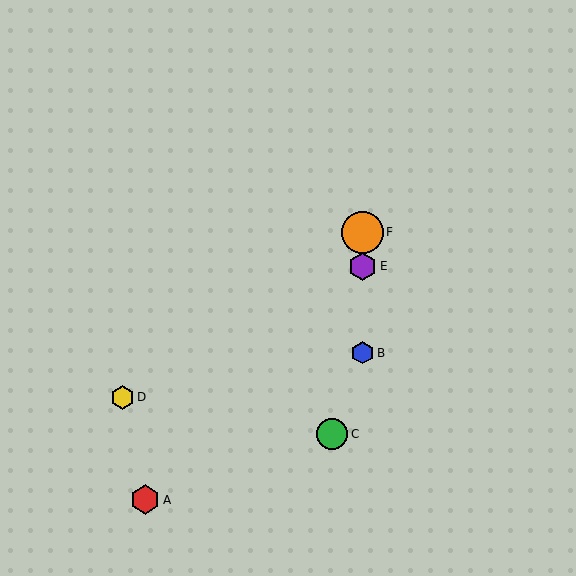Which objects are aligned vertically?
Objects B, E, F are aligned vertically.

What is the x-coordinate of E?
Object E is at x≈363.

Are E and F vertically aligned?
Yes, both are at x≈363.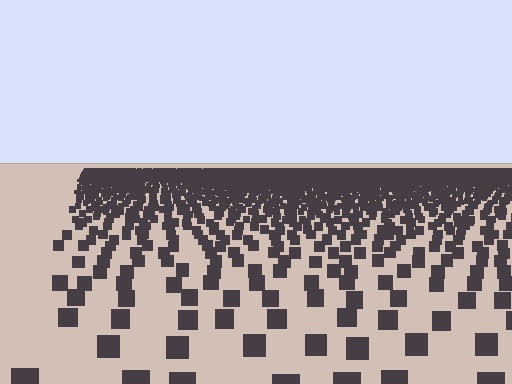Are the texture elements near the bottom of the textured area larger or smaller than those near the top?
Larger. Near the bottom, elements are closer to the viewer and appear at a bigger on-screen size.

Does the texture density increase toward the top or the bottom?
Density increases toward the top.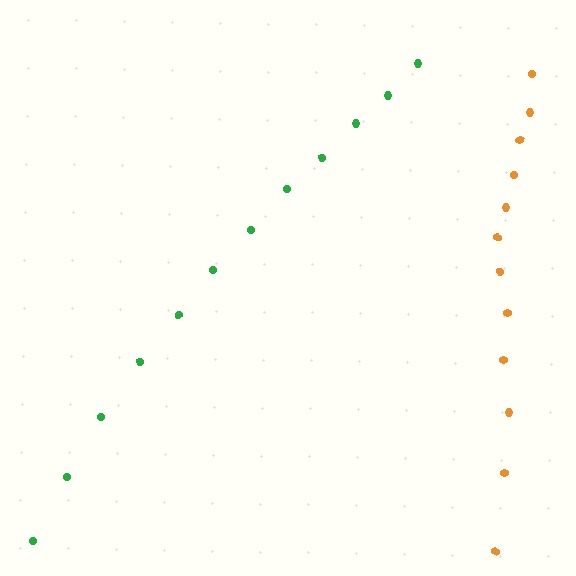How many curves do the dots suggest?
There are 2 distinct paths.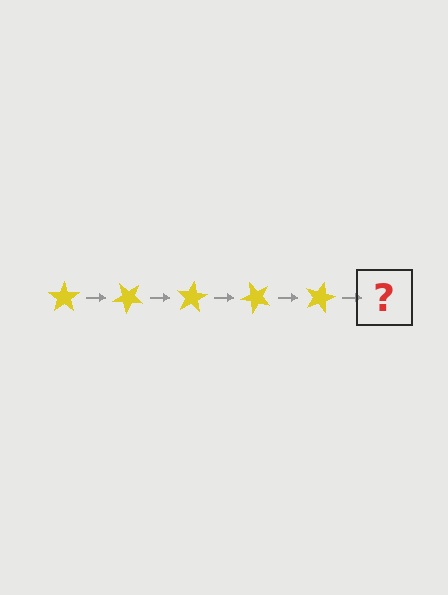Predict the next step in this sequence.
The next step is a yellow star rotated 200 degrees.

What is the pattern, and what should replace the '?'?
The pattern is that the star rotates 40 degrees each step. The '?' should be a yellow star rotated 200 degrees.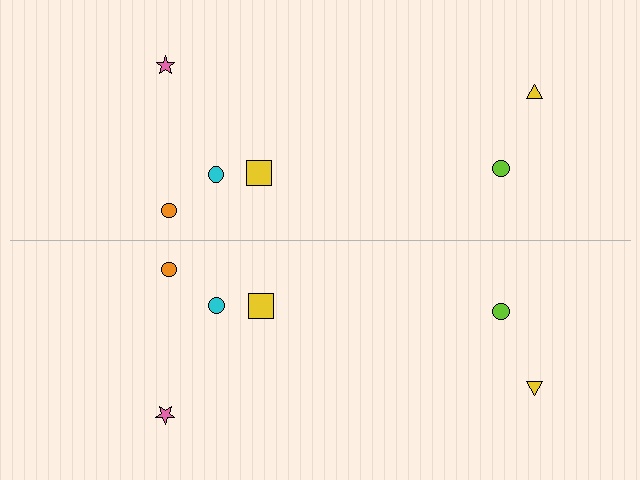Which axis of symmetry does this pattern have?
The pattern has a horizontal axis of symmetry running through the center of the image.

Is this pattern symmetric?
Yes, this pattern has bilateral (reflection) symmetry.